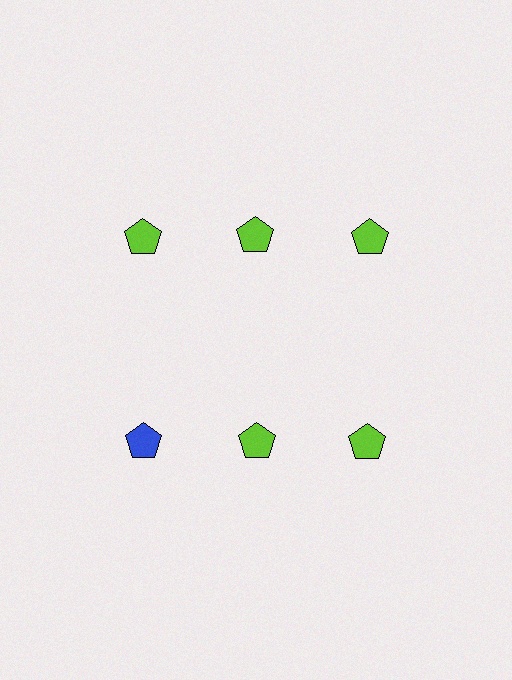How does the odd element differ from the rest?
It has a different color: blue instead of lime.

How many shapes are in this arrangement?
There are 6 shapes arranged in a grid pattern.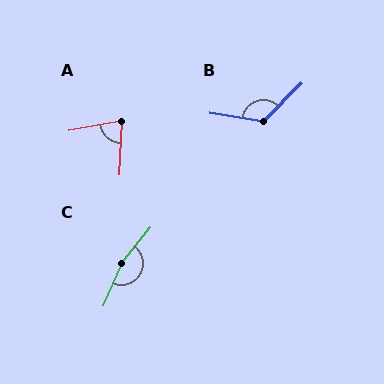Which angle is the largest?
C, at approximately 164 degrees.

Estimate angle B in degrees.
Approximately 127 degrees.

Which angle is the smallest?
A, at approximately 77 degrees.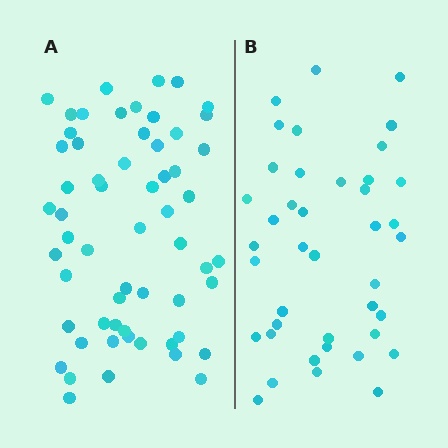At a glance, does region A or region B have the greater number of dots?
Region A (the left region) has more dots.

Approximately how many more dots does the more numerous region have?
Region A has approximately 20 more dots than region B.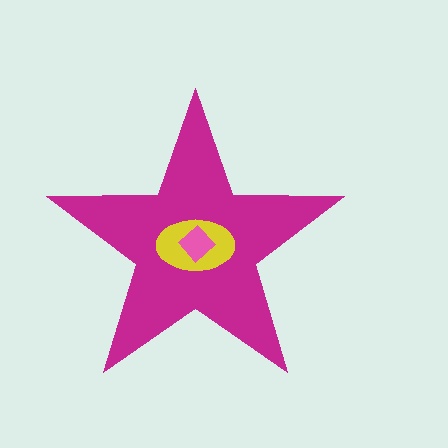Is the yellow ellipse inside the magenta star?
Yes.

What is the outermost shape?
The magenta star.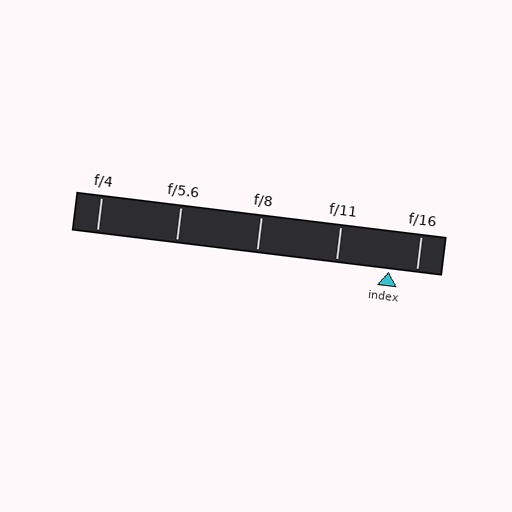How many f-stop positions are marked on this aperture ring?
There are 5 f-stop positions marked.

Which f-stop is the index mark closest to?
The index mark is closest to f/16.